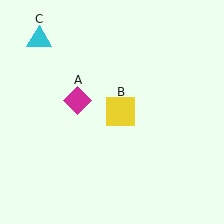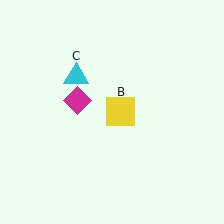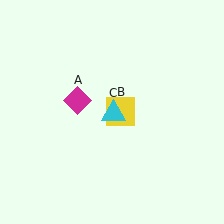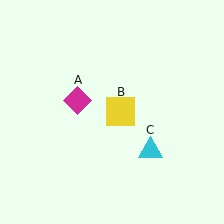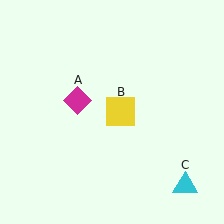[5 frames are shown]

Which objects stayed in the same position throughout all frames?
Magenta diamond (object A) and yellow square (object B) remained stationary.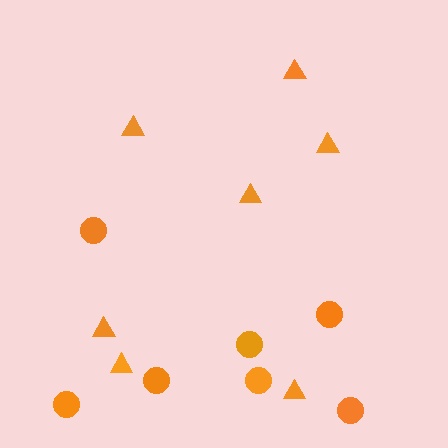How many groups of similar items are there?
There are 2 groups: one group of circles (7) and one group of triangles (7).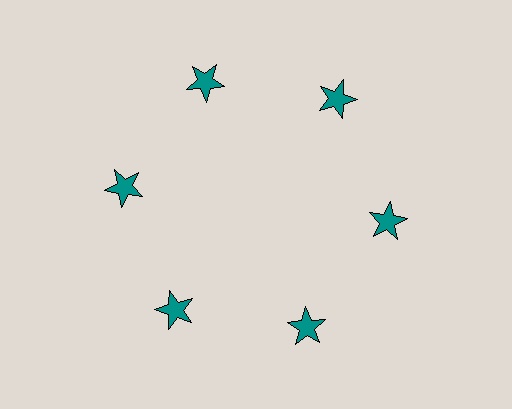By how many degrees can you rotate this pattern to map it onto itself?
The pattern maps onto itself every 60 degrees of rotation.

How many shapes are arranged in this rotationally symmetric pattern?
There are 6 shapes, arranged in 6 groups of 1.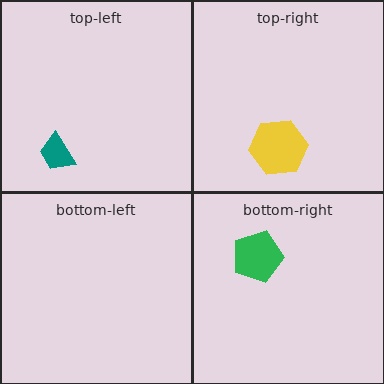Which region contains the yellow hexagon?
The top-right region.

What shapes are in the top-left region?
The teal trapezoid.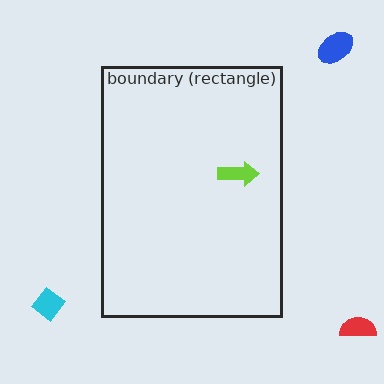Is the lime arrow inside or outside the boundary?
Inside.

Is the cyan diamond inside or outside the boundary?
Outside.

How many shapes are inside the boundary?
1 inside, 3 outside.